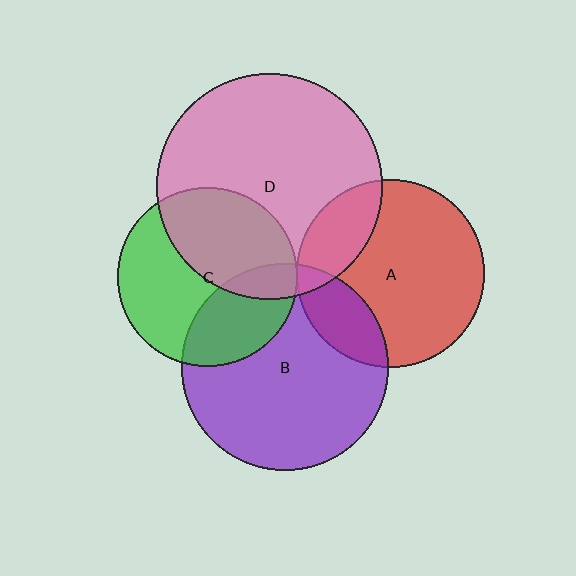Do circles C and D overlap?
Yes.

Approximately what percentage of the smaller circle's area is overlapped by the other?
Approximately 45%.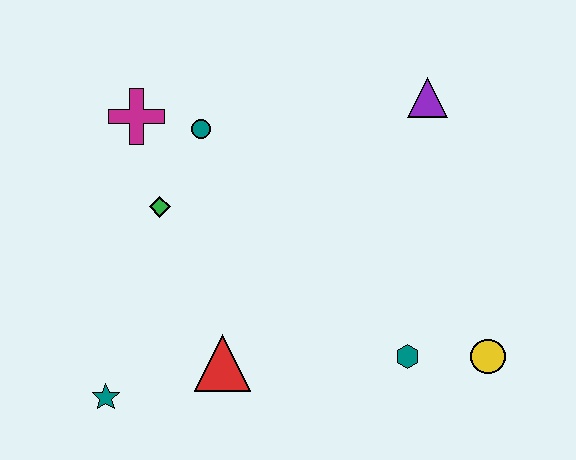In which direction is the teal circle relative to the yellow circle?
The teal circle is to the left of the yellow circle.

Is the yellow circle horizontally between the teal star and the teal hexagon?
No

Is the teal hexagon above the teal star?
Yes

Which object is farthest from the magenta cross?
The yellow circle is farthest from the magenta cross.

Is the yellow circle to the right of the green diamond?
Yes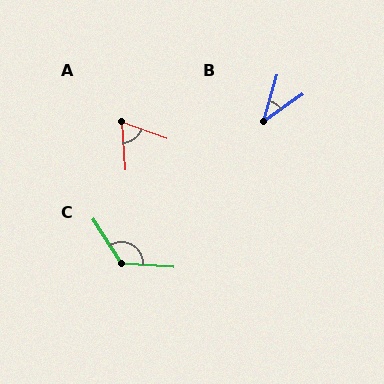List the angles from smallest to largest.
B (40°), A (65°), C (126°).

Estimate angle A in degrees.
Approximately 65 degrees.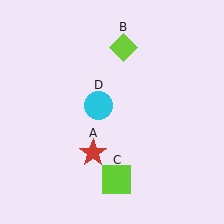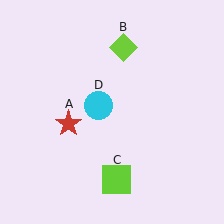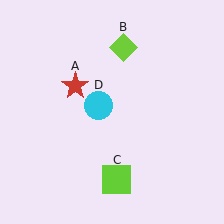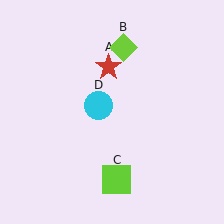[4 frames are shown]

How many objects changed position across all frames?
1 object changed position: red star (object A).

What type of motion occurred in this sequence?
The red star (object A) rotated clockwise around the center of the scene.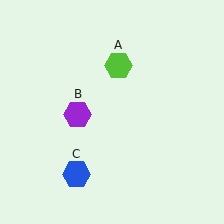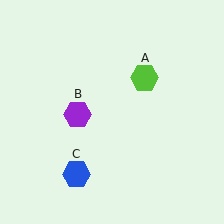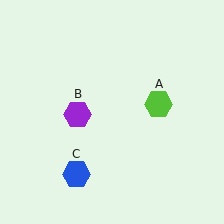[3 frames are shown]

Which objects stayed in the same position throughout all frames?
Purple hexagon (object B) and blue hexagon (object C) remained stationary.